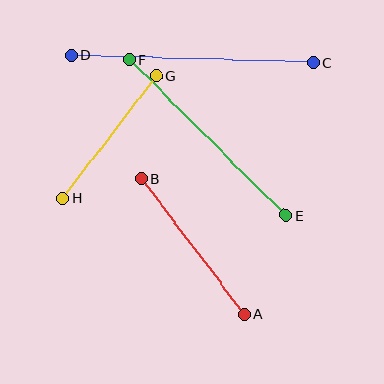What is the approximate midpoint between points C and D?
The midpoint is at approximately (192, 59) pixels.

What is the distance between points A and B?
The distance is approximately 170 pixels.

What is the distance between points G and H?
The distance is approximately 154 pixels.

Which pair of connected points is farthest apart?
Points C and D are farthest apart.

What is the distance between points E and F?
The distance is approximately 220 pixels.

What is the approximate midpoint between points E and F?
The midpoint is at approximately (207, 138) pixels.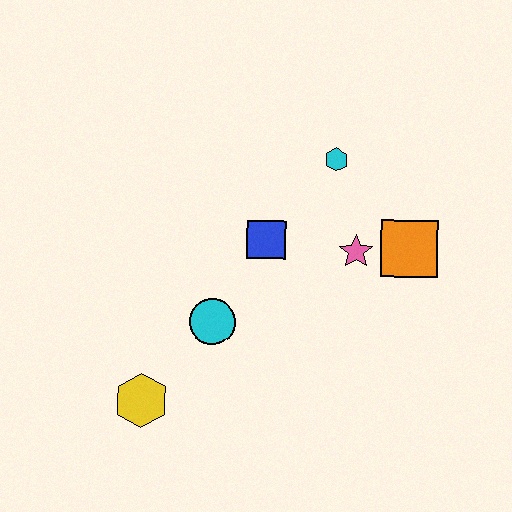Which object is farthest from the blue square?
The yellow hexagon is farthest from the blue square.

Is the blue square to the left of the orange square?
Yes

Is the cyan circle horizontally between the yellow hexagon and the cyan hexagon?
Yes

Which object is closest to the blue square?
The pink star is closest to the blue square.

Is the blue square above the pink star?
Yes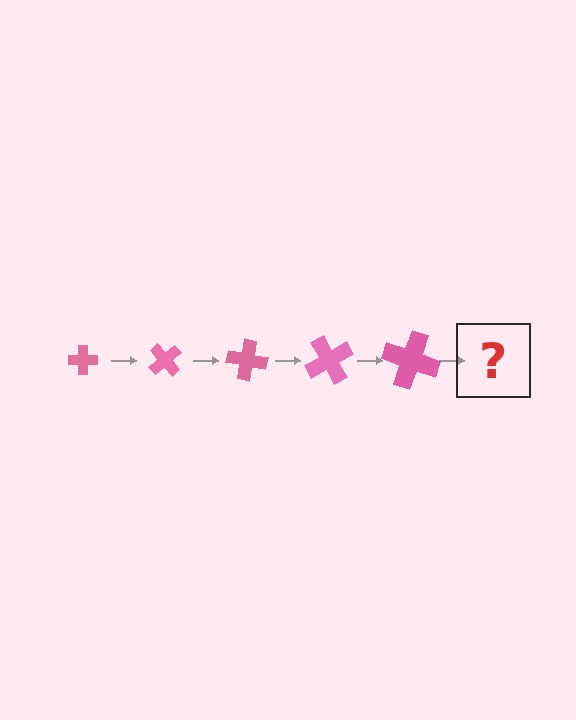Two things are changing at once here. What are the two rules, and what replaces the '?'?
The two rules are that the cross grows larger each step and it rotates 50 degrees each step. The '?' should be a cross, larger than the previous one and rotated 250 degrees from the start.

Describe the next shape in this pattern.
It should be a cross, larger than the previous one and rotated 250 degrees from the start.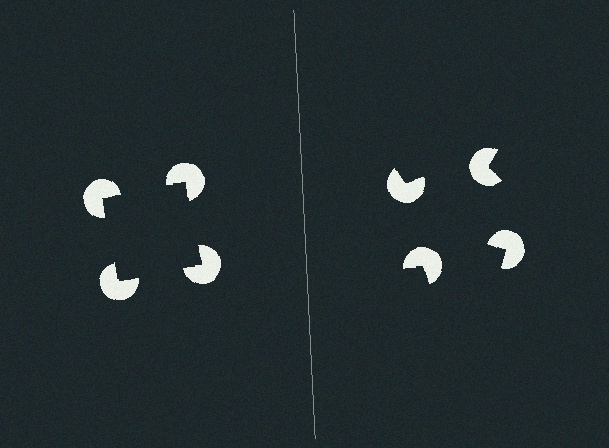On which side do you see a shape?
An illusory square appears on the left side. On the right side the wedge cuts are rotated, so no coherent shape forms.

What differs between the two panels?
The pac-man discs are positioned identically on both sides; only the wedge orientations differ. On the left they align to a square; on the right they are misaligned.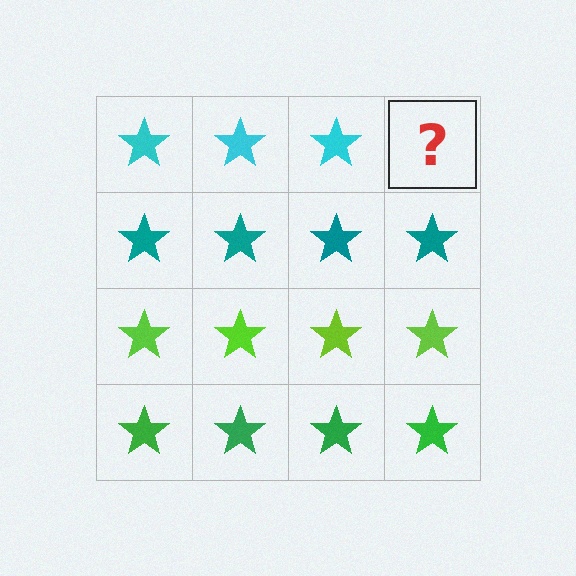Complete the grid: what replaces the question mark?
The question mark should be replaced with a cyan star.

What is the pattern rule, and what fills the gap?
The rule is that each row has a consistent color. The gap should be filled with a cyan star.